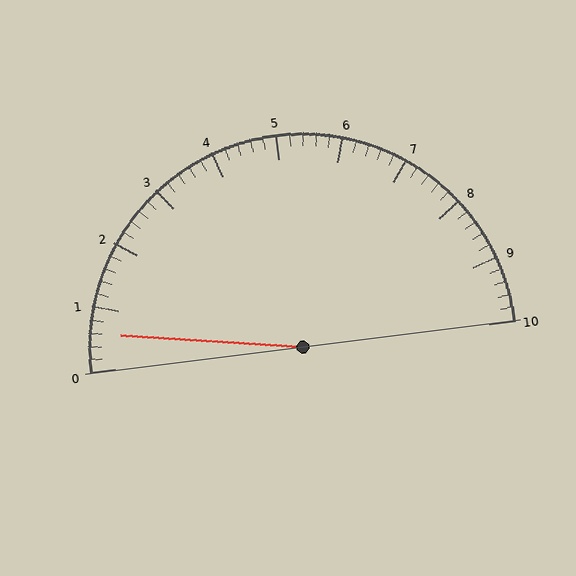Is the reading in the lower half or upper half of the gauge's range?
The reading is in the lower half of the range (0 to 10).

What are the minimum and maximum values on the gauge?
The gauge ranges from 0 to 10.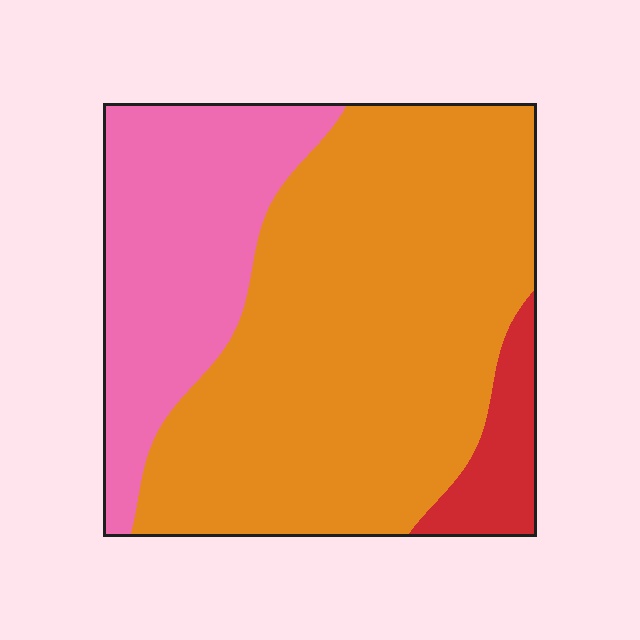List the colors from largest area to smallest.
From largest to smallest: orange, pink, red.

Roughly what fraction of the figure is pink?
Pink covers roughly 30% of the figure.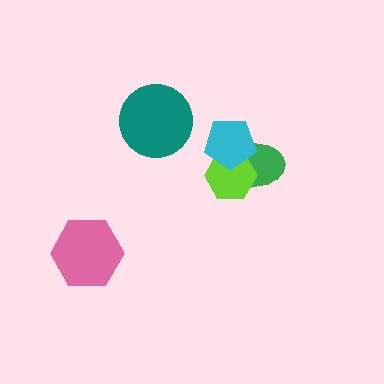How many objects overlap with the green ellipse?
2 objects overlap with the green ellipse.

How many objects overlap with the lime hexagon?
2 objects overlap with the lime hexagon.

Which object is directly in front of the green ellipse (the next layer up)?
The lime hexagon is directly in front of the green ellipse.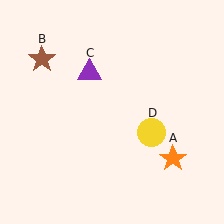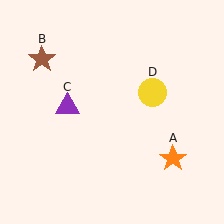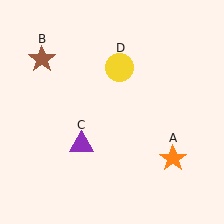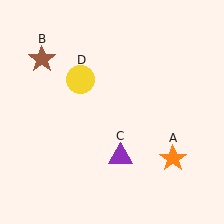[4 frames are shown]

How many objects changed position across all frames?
2 objects changed position: purple triangle (object C), yellow circle (object D).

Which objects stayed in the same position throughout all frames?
Orange star (object A) and brown star (object B) remained stationary.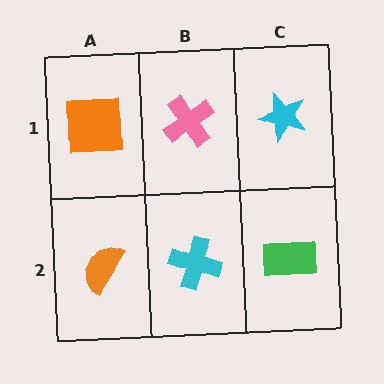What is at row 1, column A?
An orange square.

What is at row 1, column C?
A cyan star.